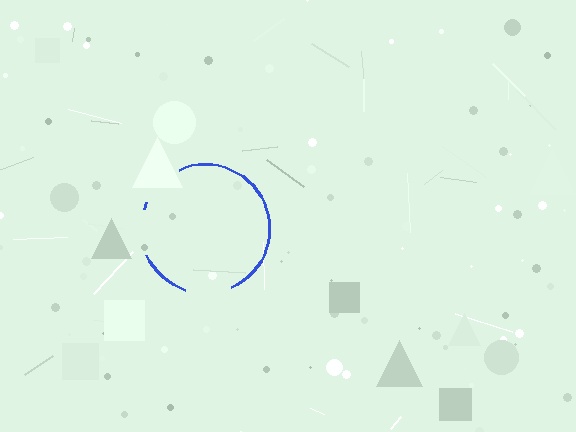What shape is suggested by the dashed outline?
The dashed outline suggests a circle.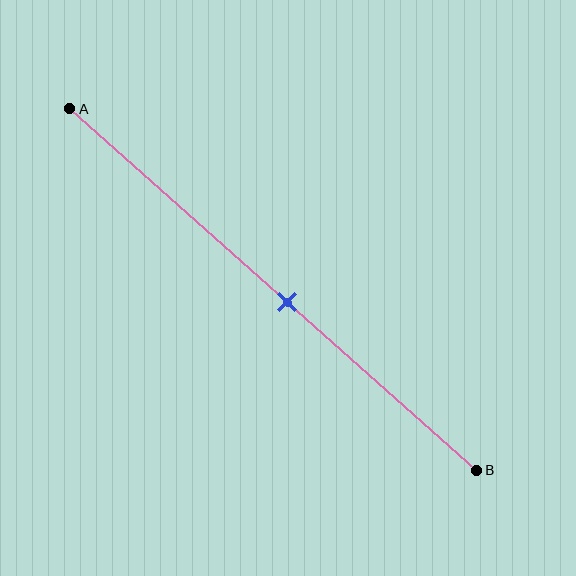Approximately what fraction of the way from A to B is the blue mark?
The blue mark is approximately 55% of the way from A to B.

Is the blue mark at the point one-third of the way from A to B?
No, the mark is at about 55% from A, not at the 33% one-third point.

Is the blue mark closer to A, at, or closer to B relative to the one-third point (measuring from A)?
The blue mark is closer to point B than the one-third point of segment AB.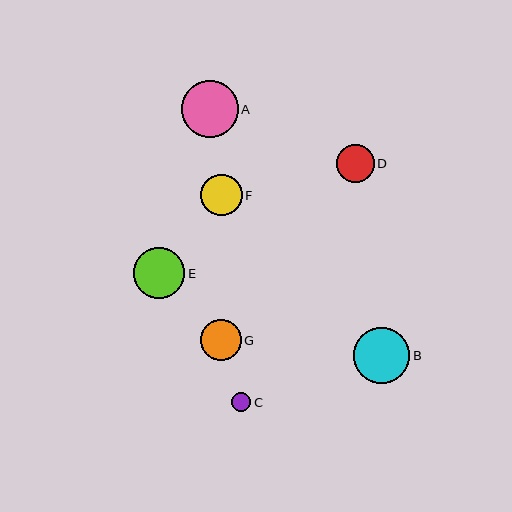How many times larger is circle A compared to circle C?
Circle A is approximately 2.9 times the size of circle C.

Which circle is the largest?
Circle A is the largest with a size of approximately 57 pixels.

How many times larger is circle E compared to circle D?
Circle E is approximately 1.4 times the size of circle D.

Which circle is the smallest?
Circle C is the smallest with a size of approximately 19 pixels.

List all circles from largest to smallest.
From largest to smallest: A, B, E, F, G, D, C.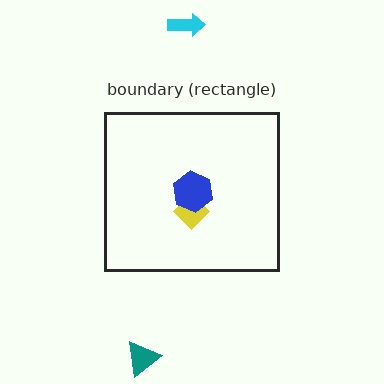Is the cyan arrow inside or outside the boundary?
Outside.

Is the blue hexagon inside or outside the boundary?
Inside.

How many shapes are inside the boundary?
2 inside, 2 outside.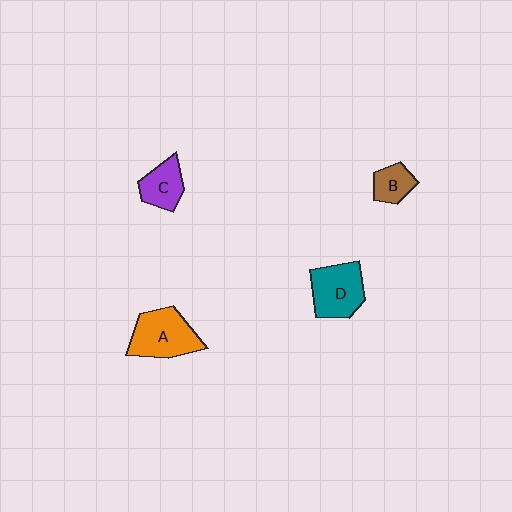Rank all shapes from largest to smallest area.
From largest to smallest: A (orange), D (teal), C (purple), B (brown).